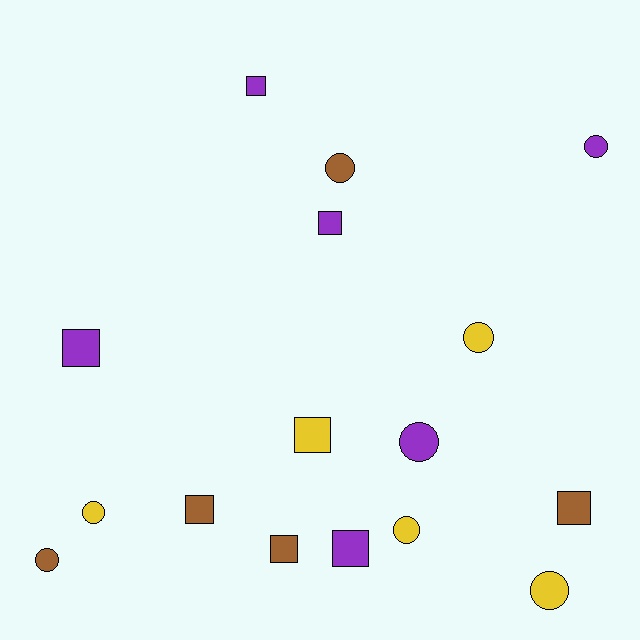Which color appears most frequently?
Purple, with 6 objects.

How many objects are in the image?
There are 16 objects.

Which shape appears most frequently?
Circle, with 8 objects.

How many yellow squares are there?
There is 1 yellow square.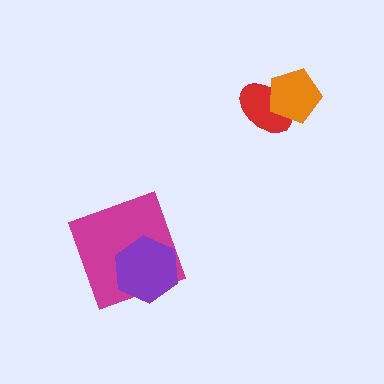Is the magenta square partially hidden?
Yes, it is partially covered by another shape.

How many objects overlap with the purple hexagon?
1 object overlaps with the purple hexagon.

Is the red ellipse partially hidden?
Yes, it is partially covered by another shape.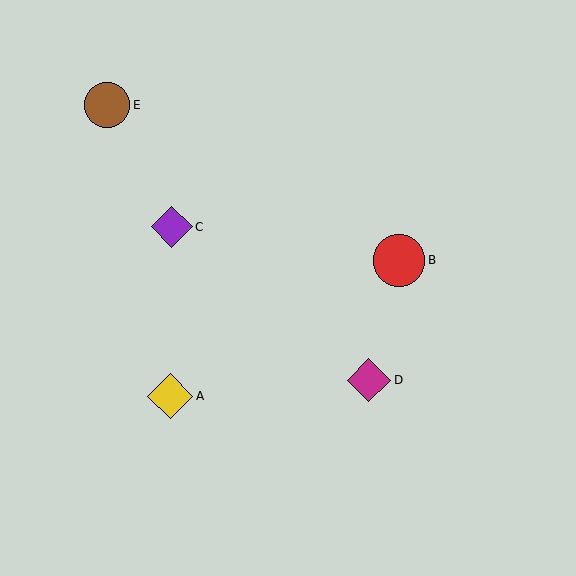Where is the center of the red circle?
The center of the red circle is at (399, 260).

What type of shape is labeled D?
Shape D is a magenta diamond.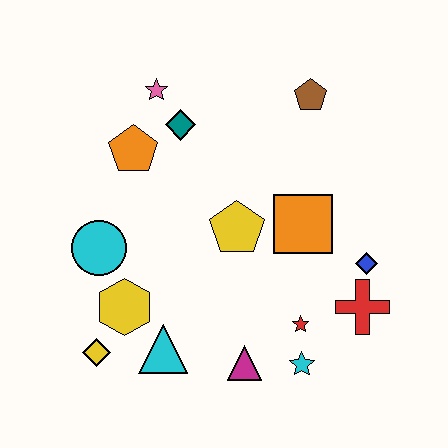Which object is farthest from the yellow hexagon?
The brown pentagon is farthest from the yellow hexagon.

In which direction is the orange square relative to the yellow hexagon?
The orange square is to the right of the yellow hexagon.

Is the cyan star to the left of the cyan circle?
No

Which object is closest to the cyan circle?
The yellow hexagon is closest to the cyan circle.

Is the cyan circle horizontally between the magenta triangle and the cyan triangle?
No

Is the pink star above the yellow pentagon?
Yes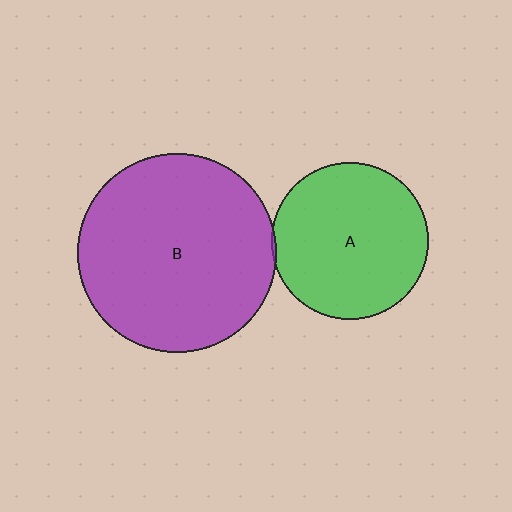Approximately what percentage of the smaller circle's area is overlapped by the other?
Approximately 5%.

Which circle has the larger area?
Circle B (purple).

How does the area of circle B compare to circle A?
Approximately 1.6 times.